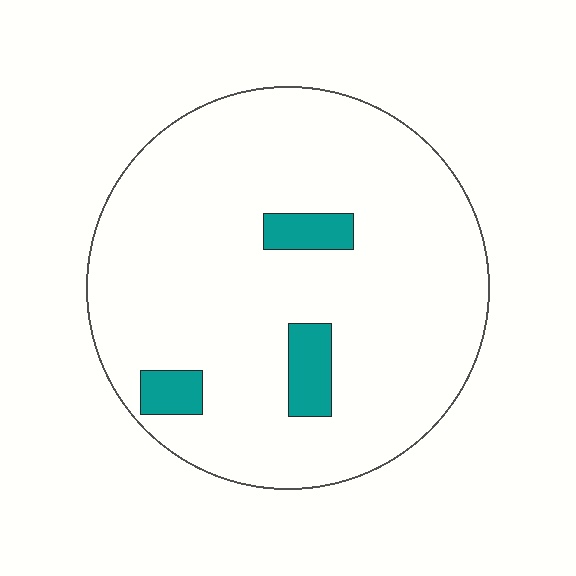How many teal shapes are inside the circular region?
3.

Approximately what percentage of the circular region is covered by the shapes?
Approximately 10%.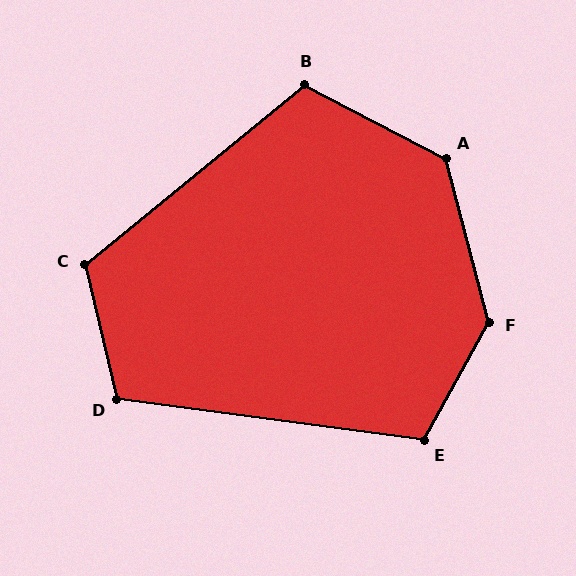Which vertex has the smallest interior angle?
D, at approximately 111 degrees.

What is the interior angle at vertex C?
Approximately 116 degrees (obtuse).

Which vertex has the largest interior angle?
F, at approximately 136 degrees.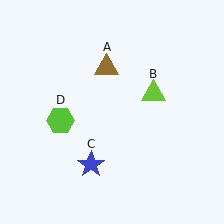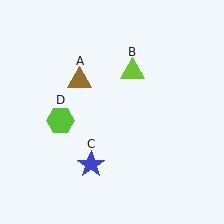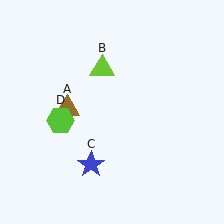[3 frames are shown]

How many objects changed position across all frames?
2 objects changed position: brown triangle (object A), lime triangle (object B).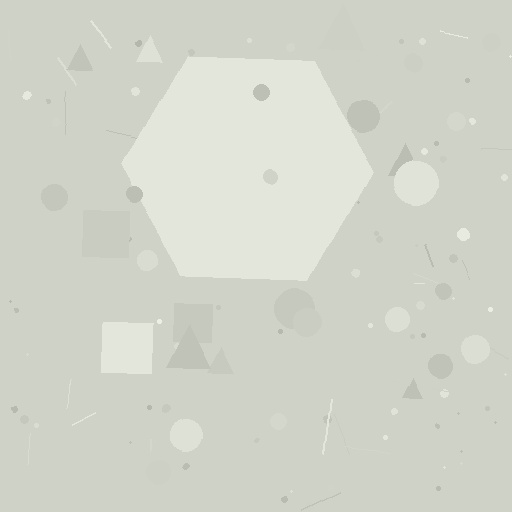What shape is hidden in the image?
A hexagon is hidden in the image.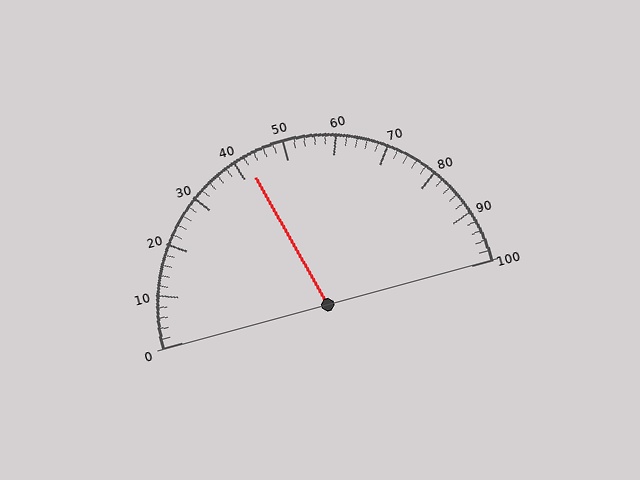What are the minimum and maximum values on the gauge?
The gauge ranges from 0 to 100.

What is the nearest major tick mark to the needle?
The nearest major tick mark is 40.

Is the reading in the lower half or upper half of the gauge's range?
The reading is in the lower half of the range (0 to 100).